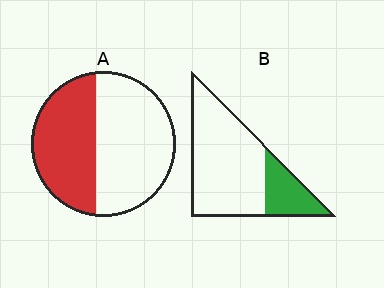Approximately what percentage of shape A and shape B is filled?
A is approximately 45% and B is approximately 25%.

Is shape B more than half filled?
No.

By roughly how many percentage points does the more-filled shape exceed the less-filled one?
By roughly 20 percentage points (A over B).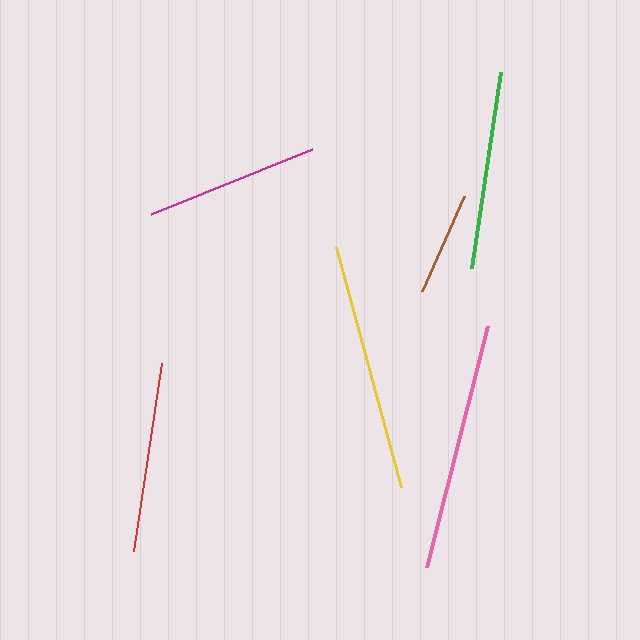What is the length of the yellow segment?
The yellow segment is approximately 249 pixels long.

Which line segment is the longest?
The yellow line is the longest at approximately 249 pixels.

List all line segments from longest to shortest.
From longest to shortest: yellow, pink, green, red, magenta, brown.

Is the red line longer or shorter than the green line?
The green line is longer than the red line.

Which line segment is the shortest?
The brown line is the shortest at approximately 104 pixels.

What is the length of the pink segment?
The pink segment is approximately 248 pixels long.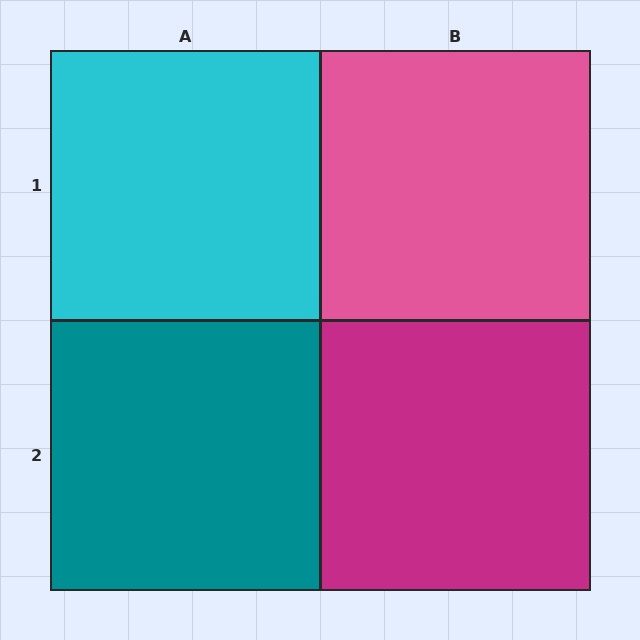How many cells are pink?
1 cell is pink.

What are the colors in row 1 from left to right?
Cyan, pink.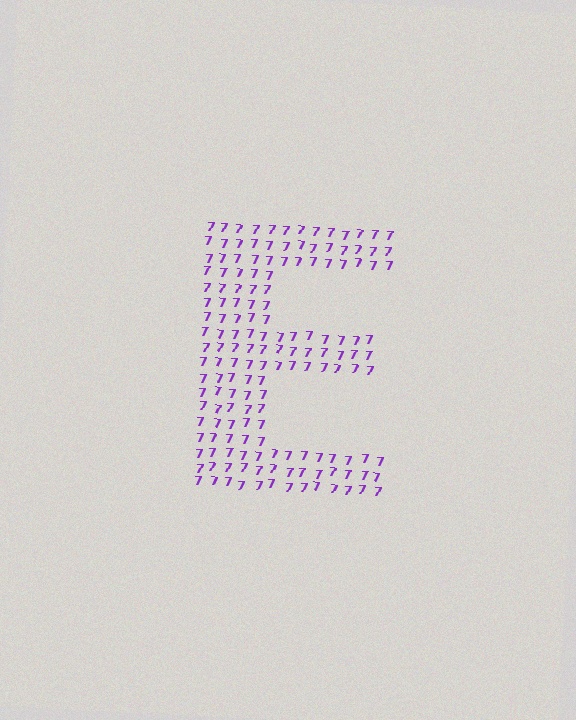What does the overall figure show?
The overall figure shows the letter E.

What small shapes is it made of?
It is made of small digit 7's.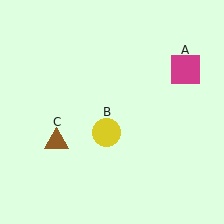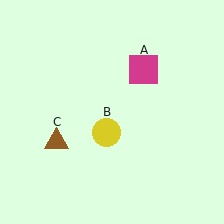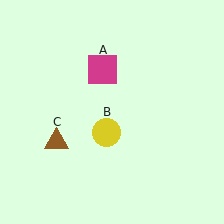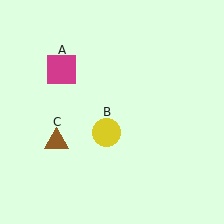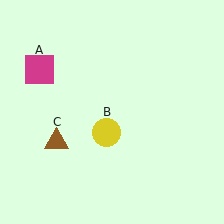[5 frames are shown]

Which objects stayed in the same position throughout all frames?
Yellow circle (object B) and brown triangle (object C) remained stationary.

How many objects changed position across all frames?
1 object changed position: magenta square (object A).